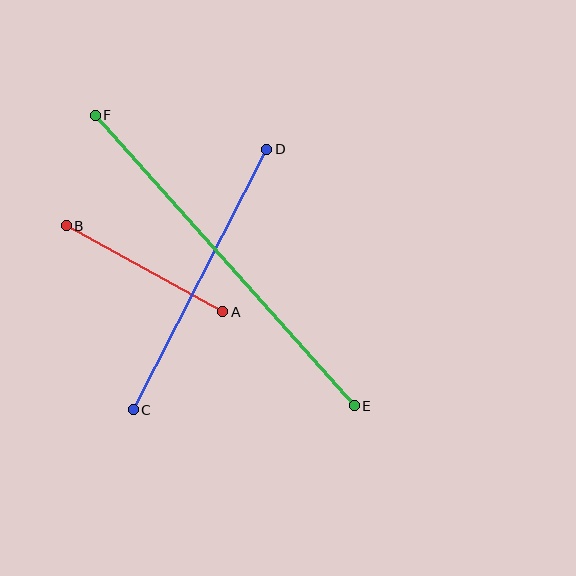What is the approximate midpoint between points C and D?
The midpoint is at approximately (200, 280) pixels.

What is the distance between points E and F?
The distance is approximately 390 pixels.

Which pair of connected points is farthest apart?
Points E and F are farthest apart.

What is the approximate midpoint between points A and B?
The midpoint is at approximately (145, 269) pixels.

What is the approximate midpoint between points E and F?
The midpoint is at approximately (225, 261) pixels.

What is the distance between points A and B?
The distance is approximately 179 pixels.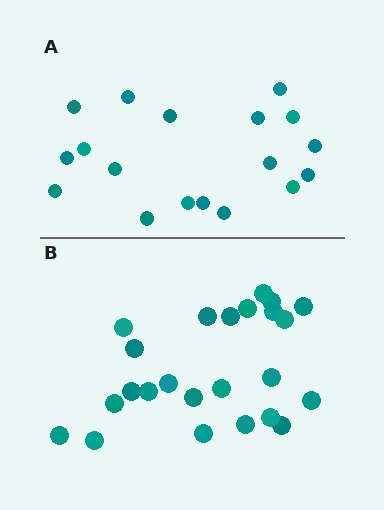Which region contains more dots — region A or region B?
Region B (the bottom region) has more dots.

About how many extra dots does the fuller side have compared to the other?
Region B has about 6 more dots than region A.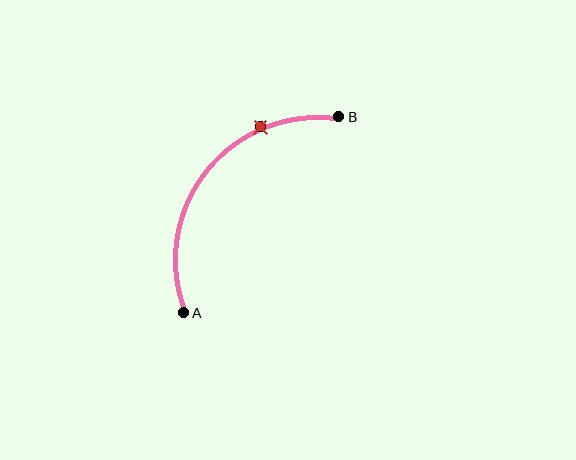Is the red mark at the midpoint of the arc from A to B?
No. The red mark lies on the arc but is closer to endpoint B. The arc midpoint would be at the point on the curve equidistant along the arc from both A and B.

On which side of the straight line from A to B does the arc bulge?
The arc bulges above and to the left of the straight line connecting A and B.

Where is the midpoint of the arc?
The arc midpoint is the point on the curve farthest from the straight line joining A and B. It sits above and to the left of that line.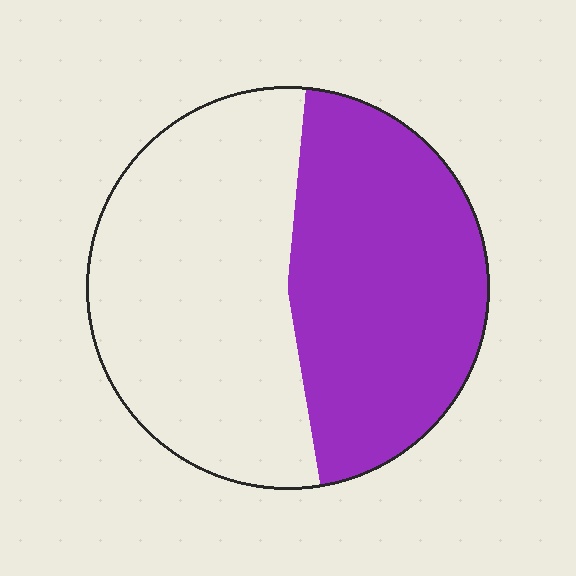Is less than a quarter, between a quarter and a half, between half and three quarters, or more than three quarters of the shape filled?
Between a quarter and a half.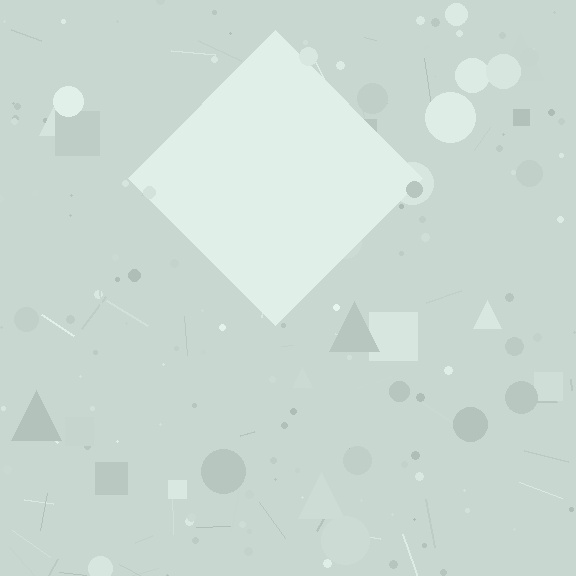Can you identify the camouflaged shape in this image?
The camouflaged shape is a diamond.